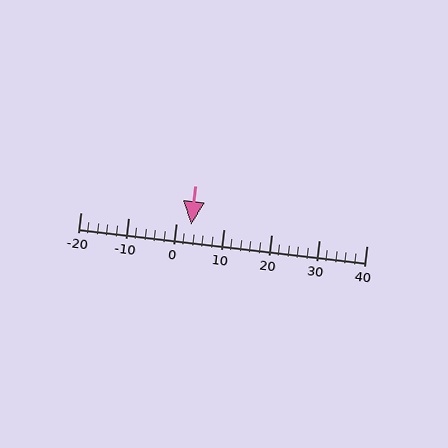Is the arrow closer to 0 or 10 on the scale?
The arrow is closer to 0.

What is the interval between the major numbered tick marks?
The major tick marks are spaced 10 units apart.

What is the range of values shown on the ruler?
The ruler shows values from -20 to 40.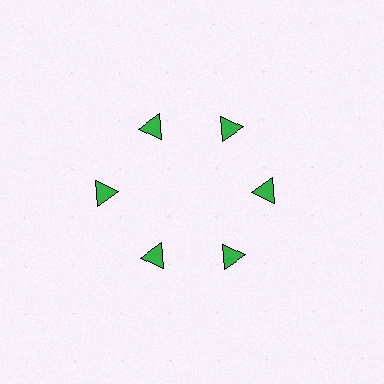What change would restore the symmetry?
The symmetry would be restored by moving it inward, back onto the ring so that all 6 triangles sit at equal angles and equal distance from the center.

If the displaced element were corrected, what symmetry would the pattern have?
It would have 6-fold rotational symmetry — the pattern would map onto itself every 60 degrees.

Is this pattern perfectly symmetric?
No. The 6 green triangles are arranged in a ring, but one element near the 9 o'clock position is pushed outward from the center, breaking the 6-fold rotational symmetry.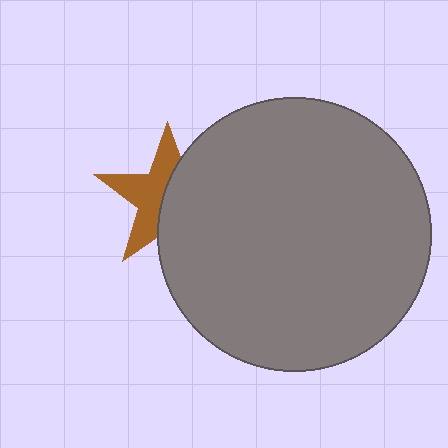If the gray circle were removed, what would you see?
You would see the complete brown star.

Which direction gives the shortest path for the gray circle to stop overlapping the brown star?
Moving right gives the shortest separation.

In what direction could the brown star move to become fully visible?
The brown star could move left. That would shift it out from behind the gray circle entirely.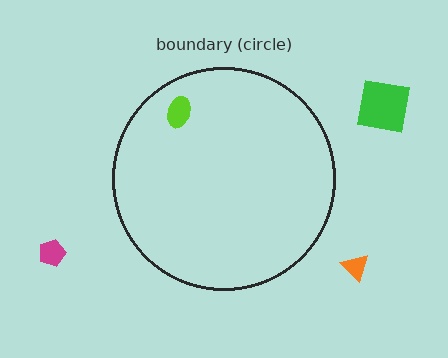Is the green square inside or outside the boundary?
Outside.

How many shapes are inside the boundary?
1 inside, 3 outside.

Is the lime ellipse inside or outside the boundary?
Inside.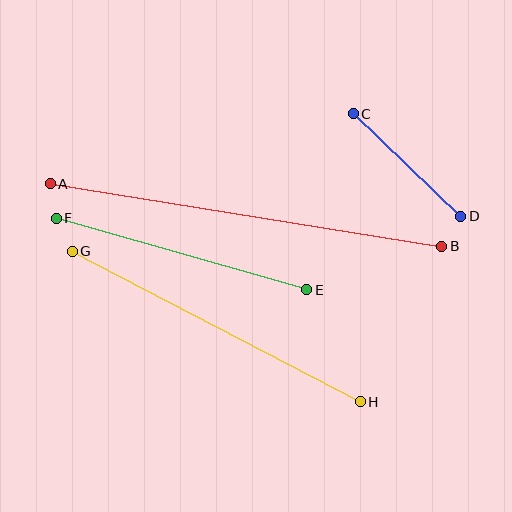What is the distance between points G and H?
The distance is approximately 325 pixels.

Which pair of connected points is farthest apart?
Points A and B are farthest apart.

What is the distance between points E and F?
The distance is approximately 260 pixels.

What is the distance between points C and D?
The distance is approximately 149 pixels.